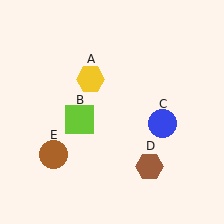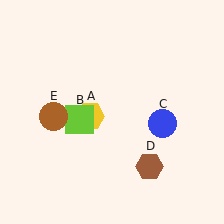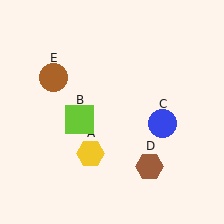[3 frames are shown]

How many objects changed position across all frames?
2 objects changed position: yellow hexagon (object A), brown circle (object E).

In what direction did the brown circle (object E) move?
The brown circle (object E) moved up.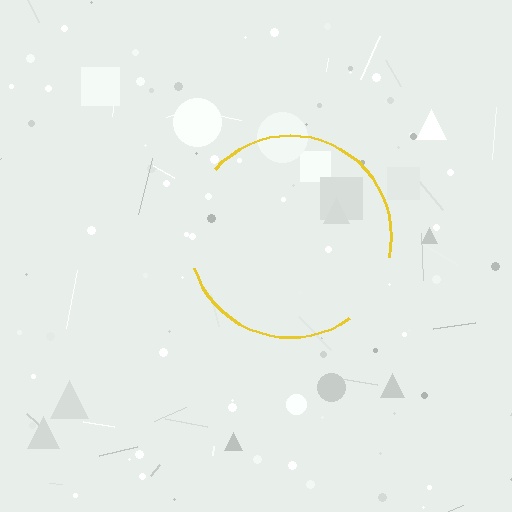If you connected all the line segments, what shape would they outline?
They would outline a circle.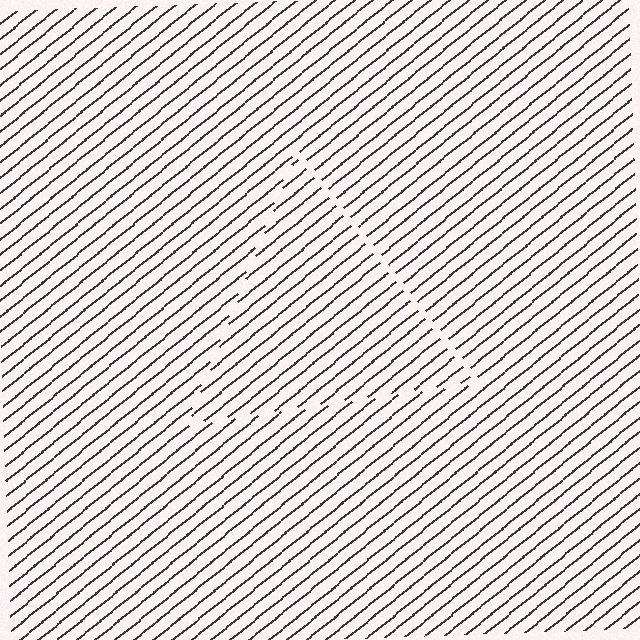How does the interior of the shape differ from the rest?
The interior of the shape contains the same grating, shifted by half a period — the contour is defined by the phase discontinuity where line-ends from the inner and outer gratings abut.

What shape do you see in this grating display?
An illusory triangle. The interior of the shape contains the same grating, shifted by half a period — the contour is defined by the phase discontinuity where line-ends from the inner and outer gratings abut.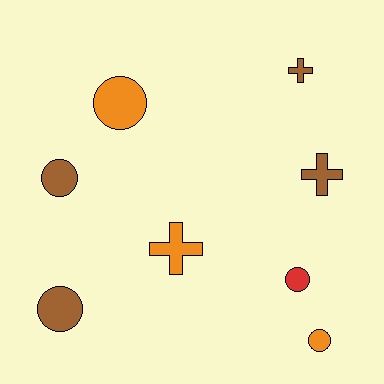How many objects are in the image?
There are 8 objects.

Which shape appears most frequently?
Circle, with 5 objects.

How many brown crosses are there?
There are 2 brown crosses.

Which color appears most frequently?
Brown, with 4 objects.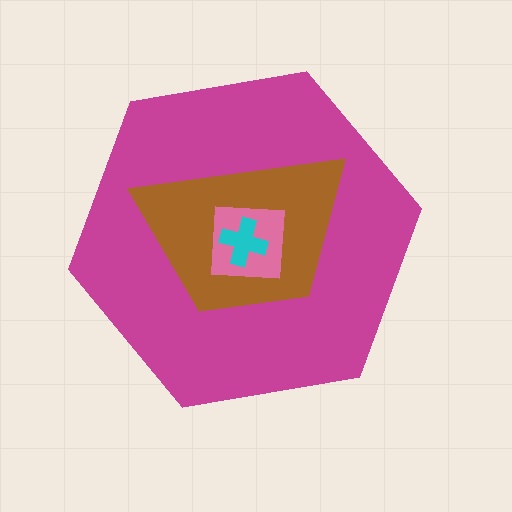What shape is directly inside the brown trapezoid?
The pink square.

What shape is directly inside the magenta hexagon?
The brown trapezoid.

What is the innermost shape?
The cyan cross.